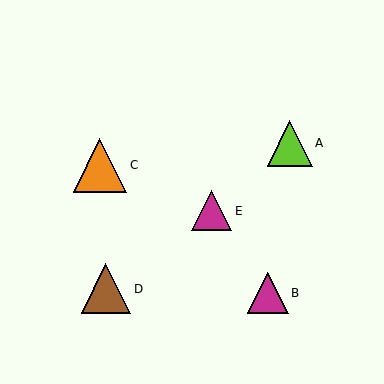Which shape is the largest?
The orange triangle (labeled C) is the largest.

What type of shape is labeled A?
Shape A is a lime triangle.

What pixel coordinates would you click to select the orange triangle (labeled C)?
Click at (100, 165) to select the orange triangle C.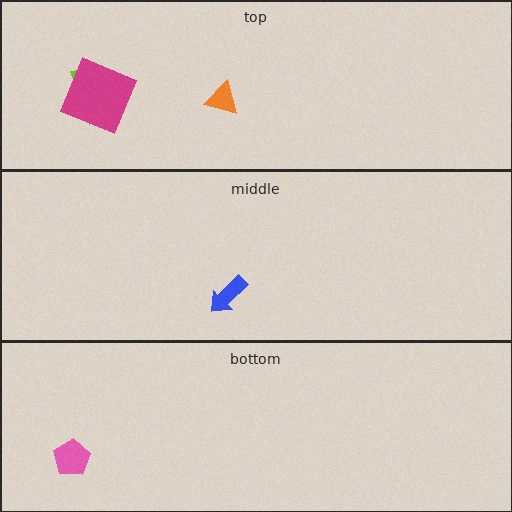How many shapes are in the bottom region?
1.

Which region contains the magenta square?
The top region.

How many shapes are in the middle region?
1.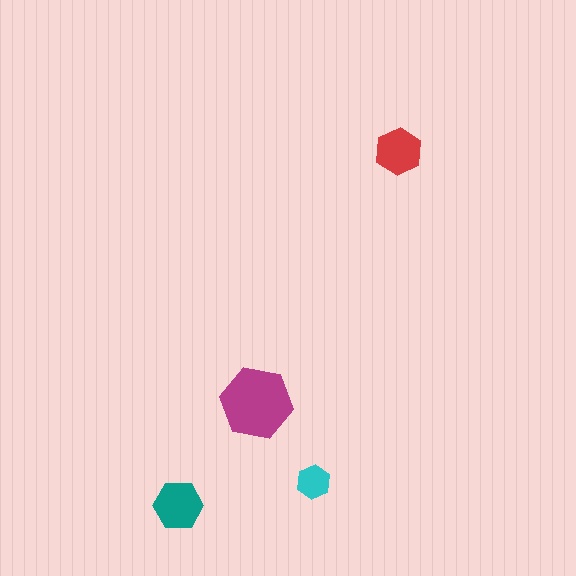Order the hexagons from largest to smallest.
the magenta one, the teal one, the red one, the cyan one.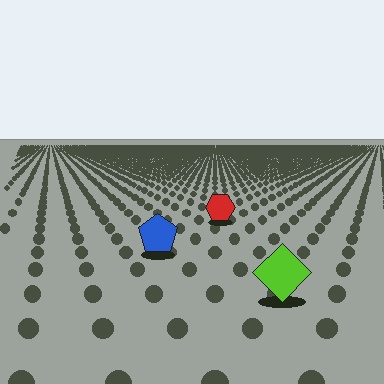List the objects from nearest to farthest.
From nearest to farthest: the lime diamond, the blue pentagon, the red hexagon.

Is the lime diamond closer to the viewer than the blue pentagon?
Yes. The lime diamond is closer — you can tell from the texture gradient: the ground texture is coarser near it.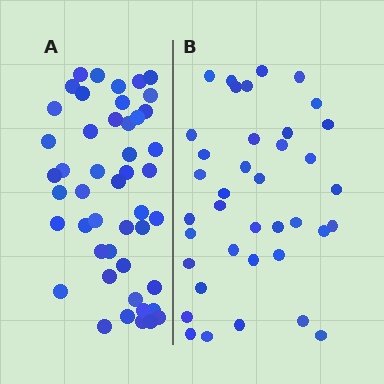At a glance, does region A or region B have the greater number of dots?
Region A (the left region) has more dots.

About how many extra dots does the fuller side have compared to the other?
Region A has roughly 8 or so more dots than region B.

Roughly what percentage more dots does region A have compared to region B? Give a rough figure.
About 25% more.